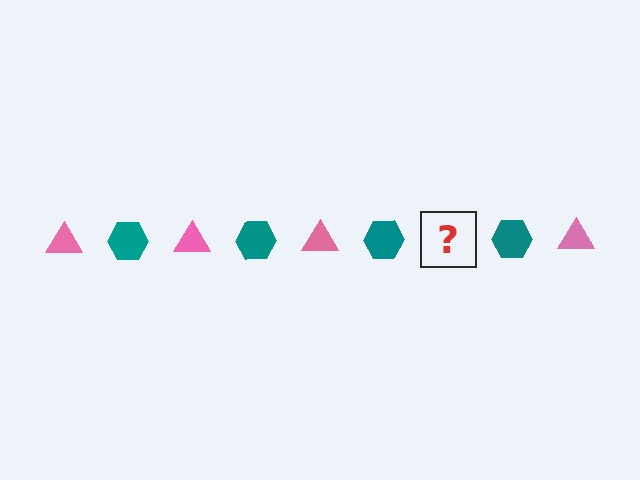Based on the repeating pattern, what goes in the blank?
The blank should be a pink triangle.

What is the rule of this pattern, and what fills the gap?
The rule is that the pattern alternates between pink triangle and teal hexagon. The gap should be filled with a pink triangle.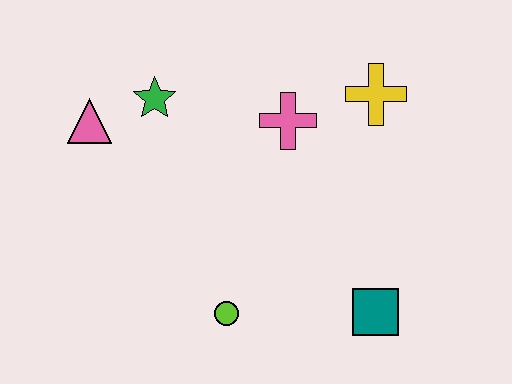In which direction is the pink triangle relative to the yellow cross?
The pink triangle is to the left of the yellow cross.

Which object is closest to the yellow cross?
The pink cross is closest to the yellow cross.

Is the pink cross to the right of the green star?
Yes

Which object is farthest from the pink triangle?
The teal square is farthest from the pink triangle.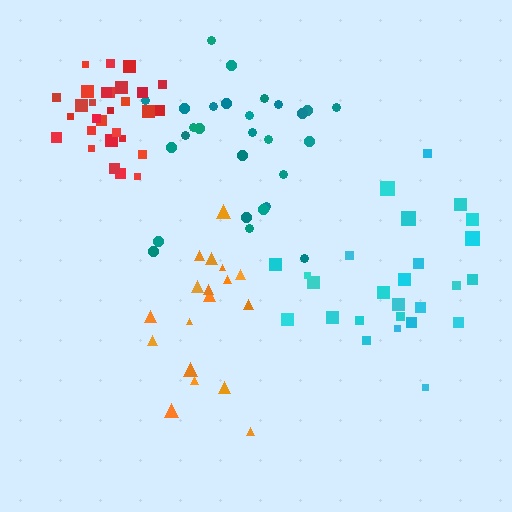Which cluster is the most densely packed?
Red.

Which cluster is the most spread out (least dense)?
Orange.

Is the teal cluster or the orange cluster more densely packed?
Teal.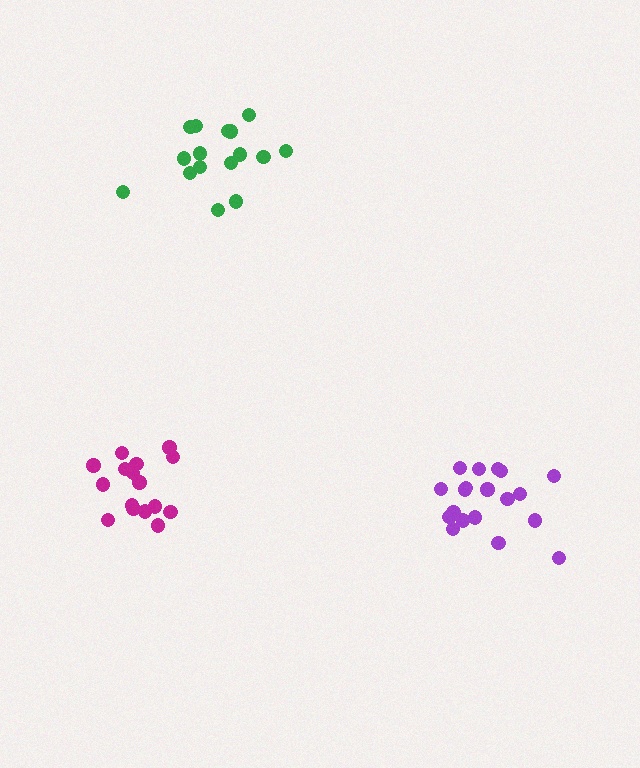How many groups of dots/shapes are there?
There are 3 groups.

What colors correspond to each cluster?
The clusters are colored: green, purple, magenta.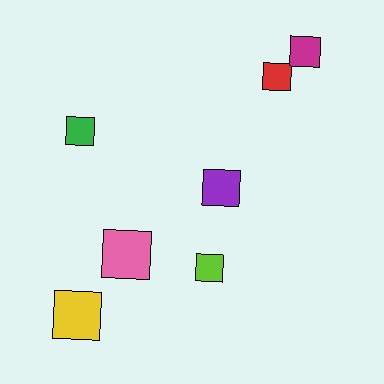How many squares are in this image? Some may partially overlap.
There are 7 squares.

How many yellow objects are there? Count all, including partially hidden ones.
There is 1 yellow object.